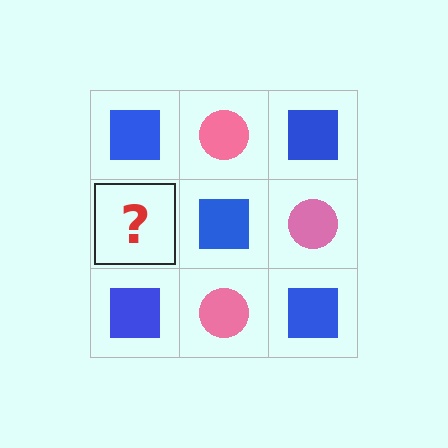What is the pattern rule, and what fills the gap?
The rule is that it alternates blue square and pink circle in a checkerboard pattern. The gap should be filled with a pink circle.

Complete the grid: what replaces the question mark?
The question mark should be replaced with a pink circle.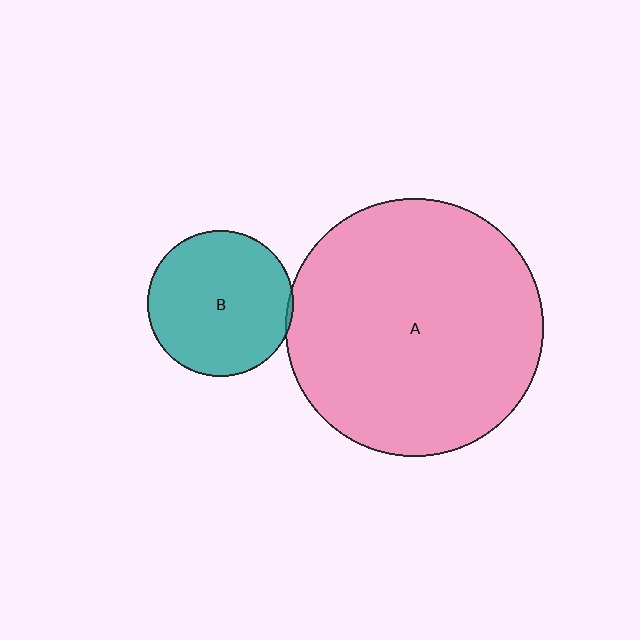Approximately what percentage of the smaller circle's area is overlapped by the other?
Approximately 5%.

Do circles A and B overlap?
Yes.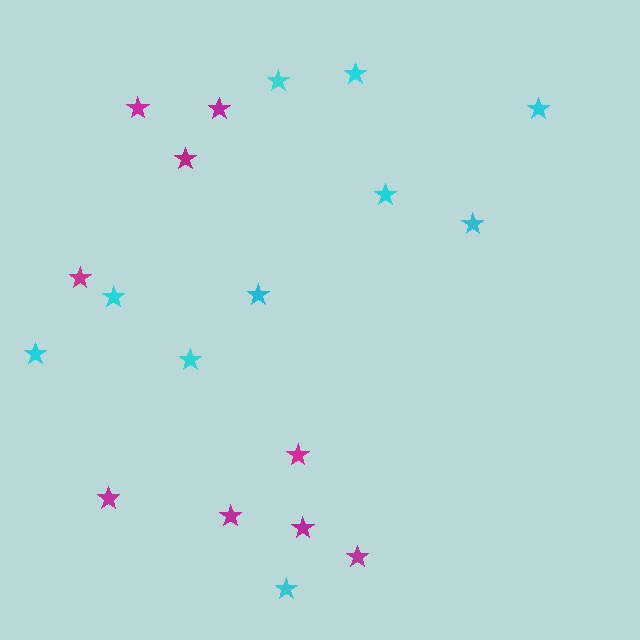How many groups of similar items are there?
There are 2 groups: one group of cyan stars (10) and one group of magenta stars (9).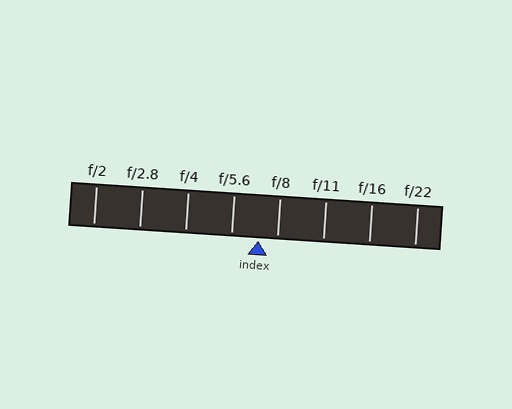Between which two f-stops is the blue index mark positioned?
The index mark is between f/5.6 and f/8.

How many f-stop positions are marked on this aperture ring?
There are 8 f-stop positions marked.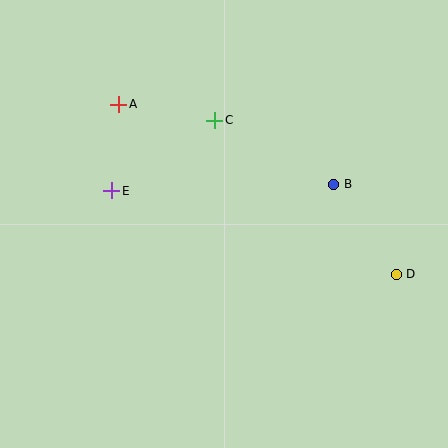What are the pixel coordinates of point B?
Point B is at (334, 184).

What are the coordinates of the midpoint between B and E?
The midpoint between B and E is at (223, 187).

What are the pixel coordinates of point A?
Point A is at (119, 104).